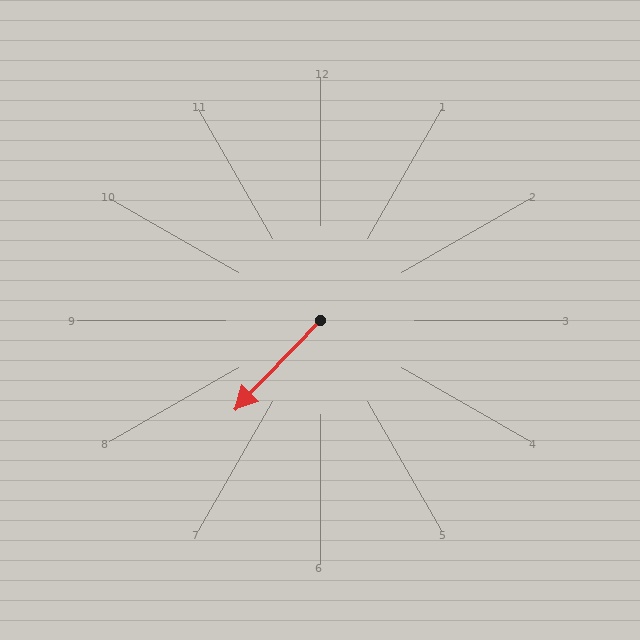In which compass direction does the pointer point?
Southwest.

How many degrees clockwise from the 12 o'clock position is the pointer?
Approximately 224 degrees.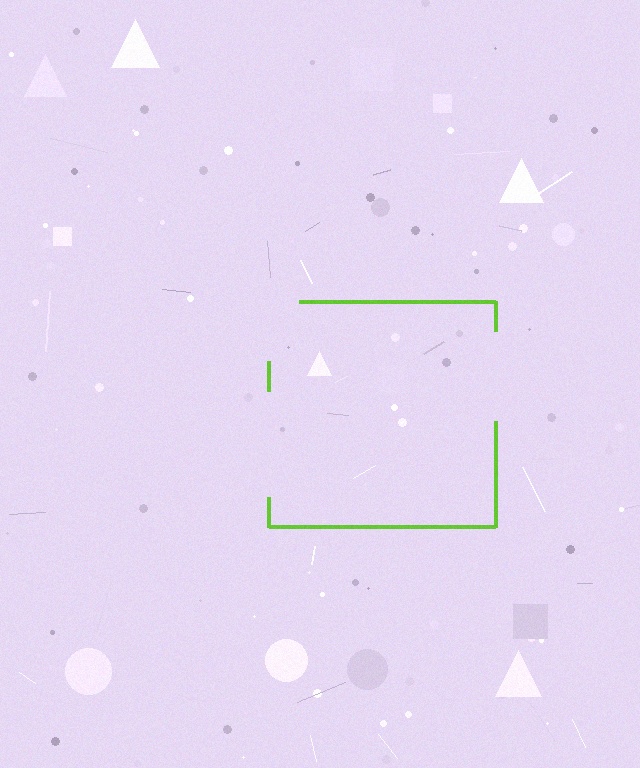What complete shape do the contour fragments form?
The contour fragments form a square.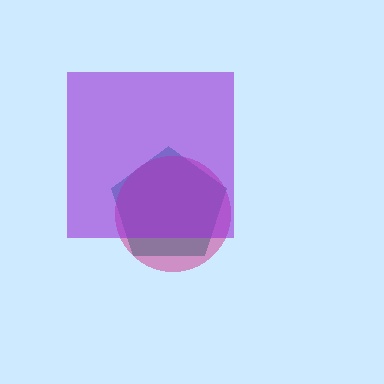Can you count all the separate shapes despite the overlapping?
Yes, there are 3 separate shapes.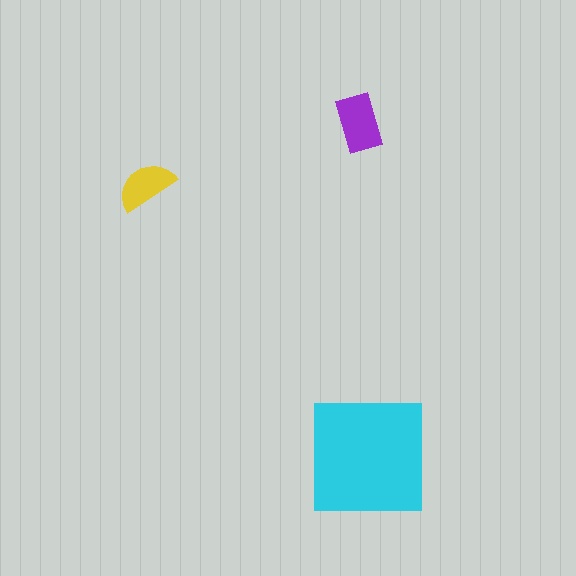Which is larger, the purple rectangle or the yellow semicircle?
The purple rectangle.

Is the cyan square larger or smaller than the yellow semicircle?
Larger.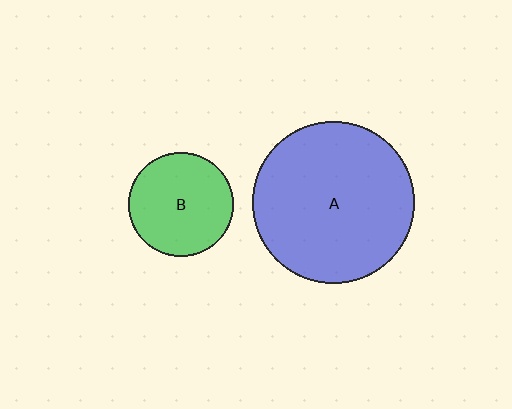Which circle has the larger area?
Circle A (blue).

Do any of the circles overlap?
No, none of the circles overlap.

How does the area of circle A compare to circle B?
Approximately 2.4 times.